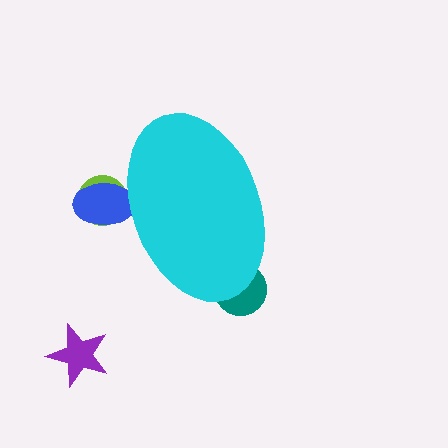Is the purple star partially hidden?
No, the purple star is fully visible.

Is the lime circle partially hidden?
Yes, the lime circle is partially hidden behind the cyan ellipse.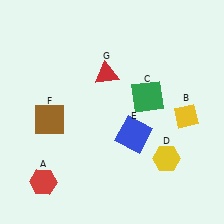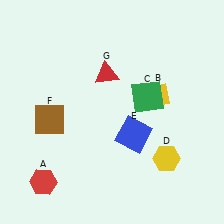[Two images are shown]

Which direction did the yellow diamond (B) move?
The yellow diamond (B) moved left.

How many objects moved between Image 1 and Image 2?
1 object moved between the two images.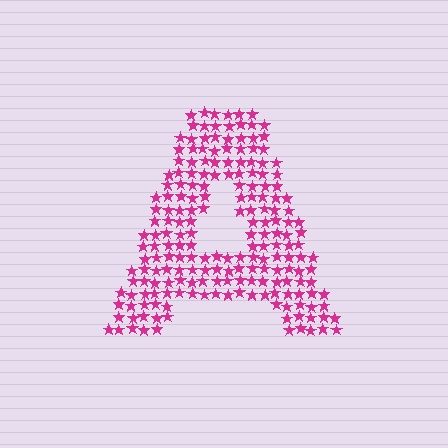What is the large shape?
The large shape is the letter A.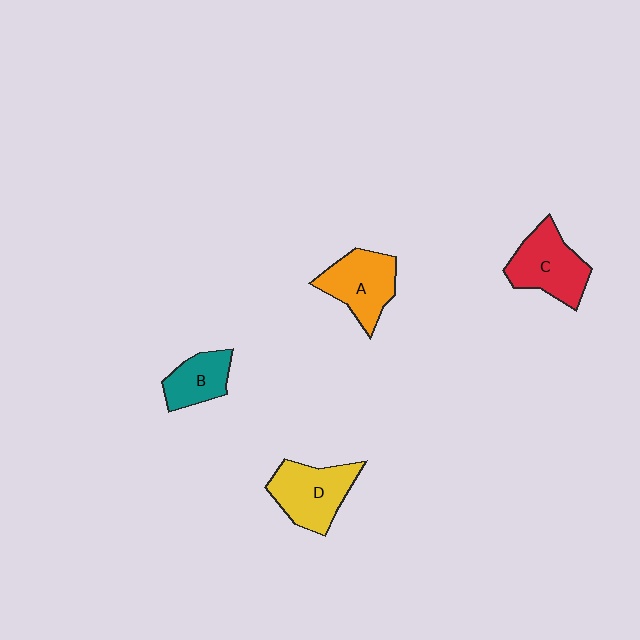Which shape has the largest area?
Shape D (yellow).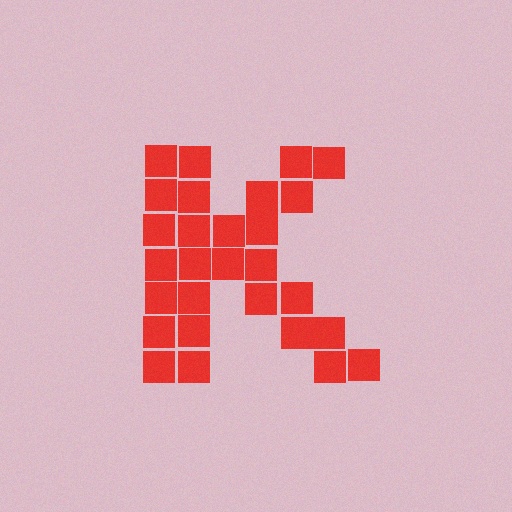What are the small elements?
The small elements are squares.